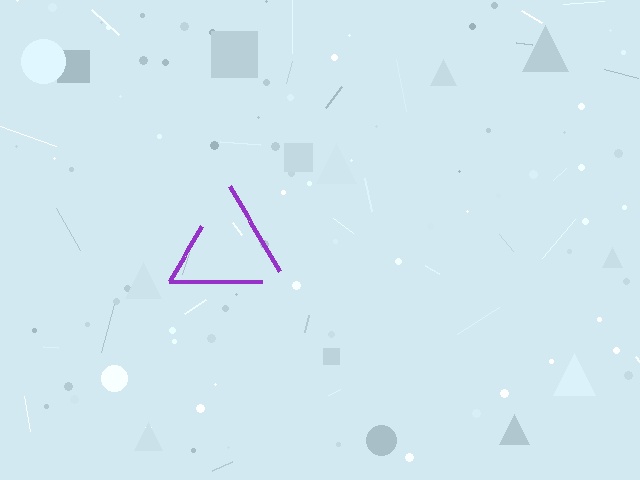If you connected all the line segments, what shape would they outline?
They would outline a triangle.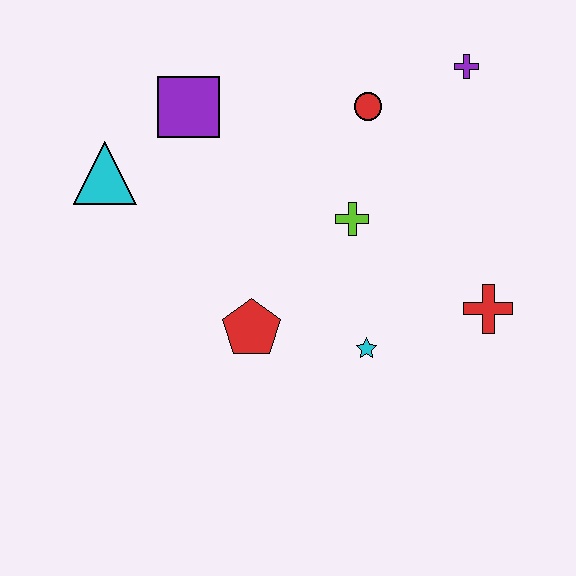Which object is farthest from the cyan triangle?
The red cross is farthest from the cyan triangle.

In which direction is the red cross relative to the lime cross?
The red cross is to the right of the lime cross.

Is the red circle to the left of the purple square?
No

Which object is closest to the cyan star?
The red pentagon is closest to the cyan star.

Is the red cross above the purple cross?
No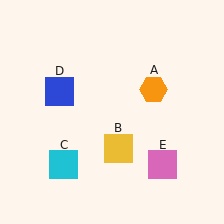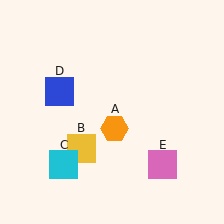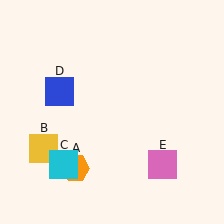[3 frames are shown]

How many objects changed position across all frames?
2 objects changed position: orange hexagon (object A), yellow square (object B).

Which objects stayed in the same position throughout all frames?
Cyan square (object C) and blue square (object D) and pink square (object E) remained stationary.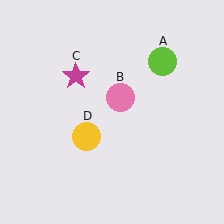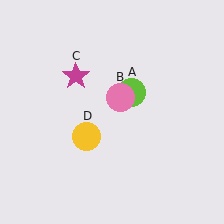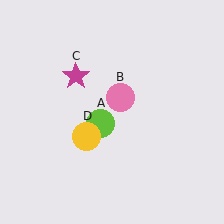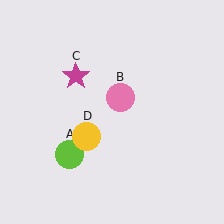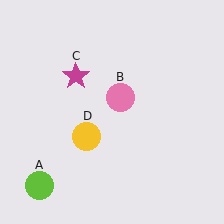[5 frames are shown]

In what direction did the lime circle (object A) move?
The lime circle (object A) moved down and to the left.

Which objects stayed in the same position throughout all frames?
Pink circle (object B) and magenta star (object C) and yellow circle (object D) remained stationary.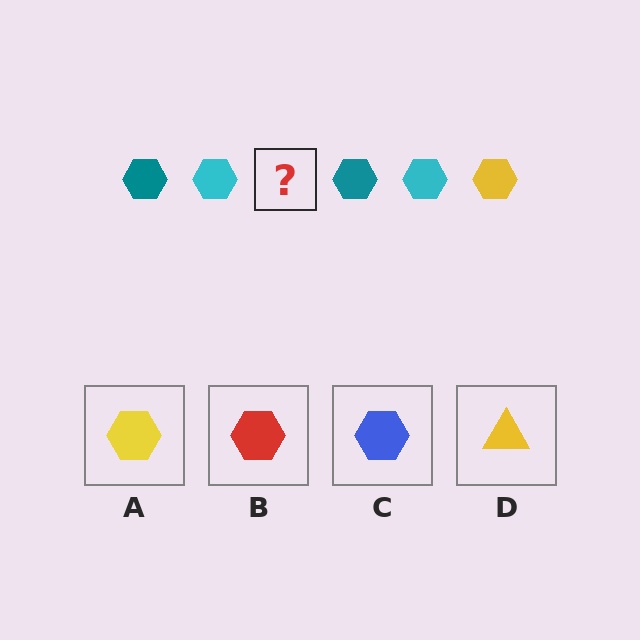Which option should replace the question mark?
Option A.